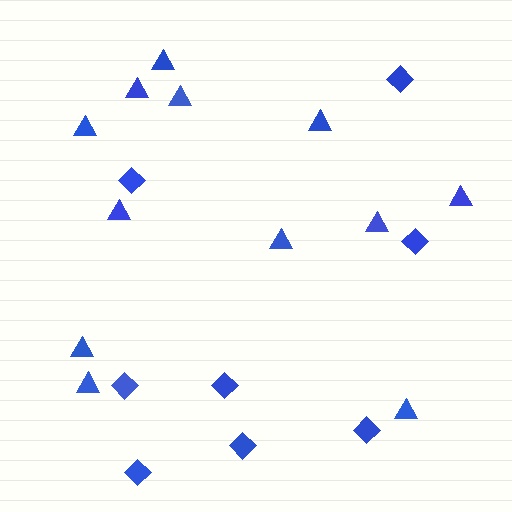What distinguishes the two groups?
There are 2 groups: one group of diamonds (8) and one group of triangles (12).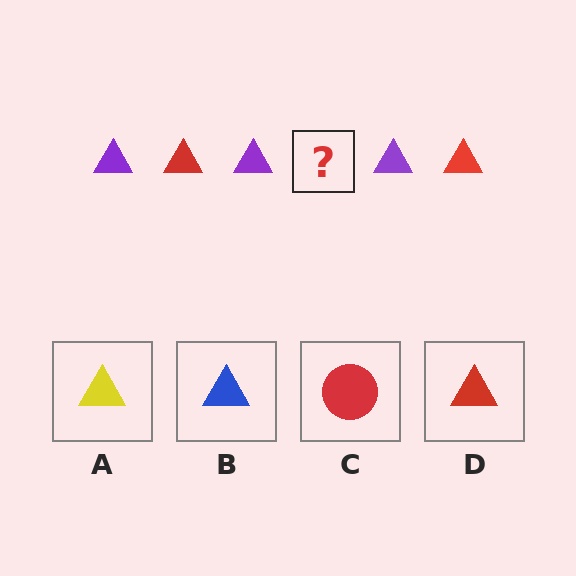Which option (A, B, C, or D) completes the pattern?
D.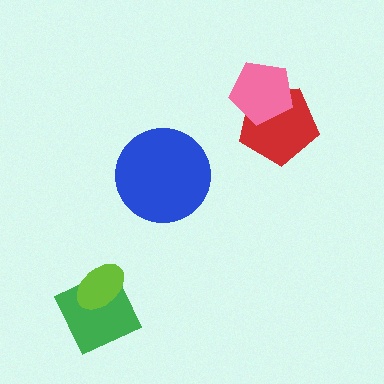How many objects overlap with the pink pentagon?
1 object overlaps with the pink pentagon.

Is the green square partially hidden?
Yes, it is partially covered by another shape.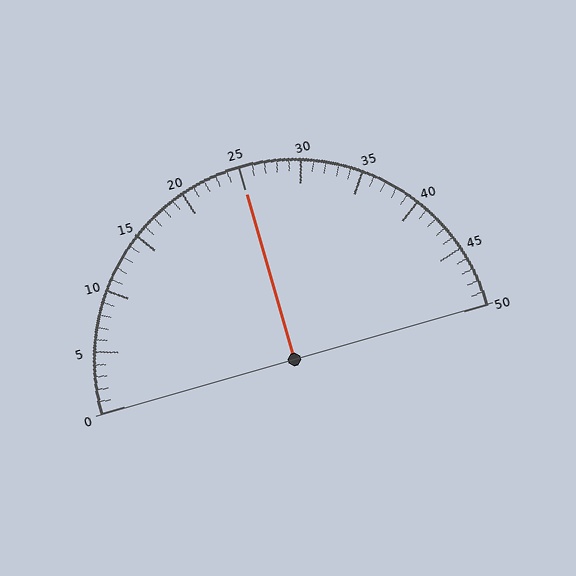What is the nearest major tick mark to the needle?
The nearest major tick mark is 25.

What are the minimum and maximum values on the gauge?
The gauge ranges from 0 to 50.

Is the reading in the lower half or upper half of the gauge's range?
The reading is in the upper half of the range (0 to 50).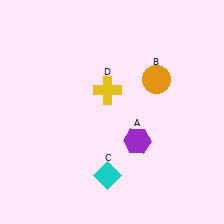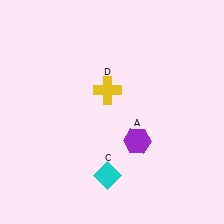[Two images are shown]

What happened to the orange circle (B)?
The orange circle (B) was removed in Image 2. It was in the top-right area of Image 1.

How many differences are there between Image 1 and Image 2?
There is 1 difference between the two images.